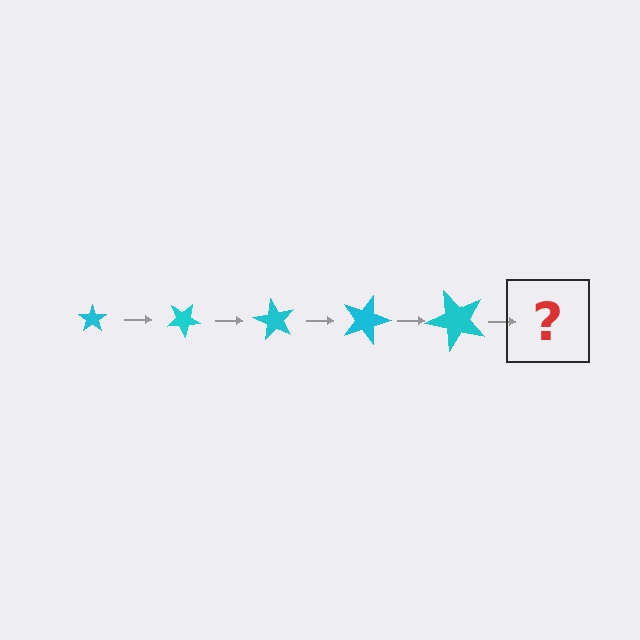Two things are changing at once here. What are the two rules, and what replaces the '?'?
The two rules are that the star grows larger each step and it rotates 30 degrees each step. The '?' should be a star, larger than the previous one and rotated 150 degrees from the start.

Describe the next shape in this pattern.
It should be a star, larger than the previous one and rotated 150 degrees from the start.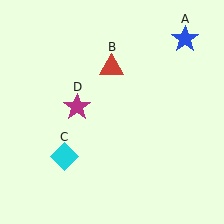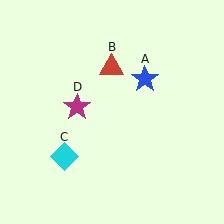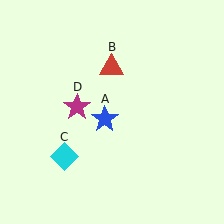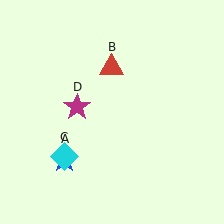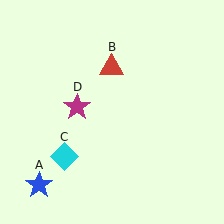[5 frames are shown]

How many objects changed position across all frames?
1 object changed position: blue star (object A).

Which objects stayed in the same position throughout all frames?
Red triangle (object B) and cyan diamond (object C) and magenta star (object D) remained stationary.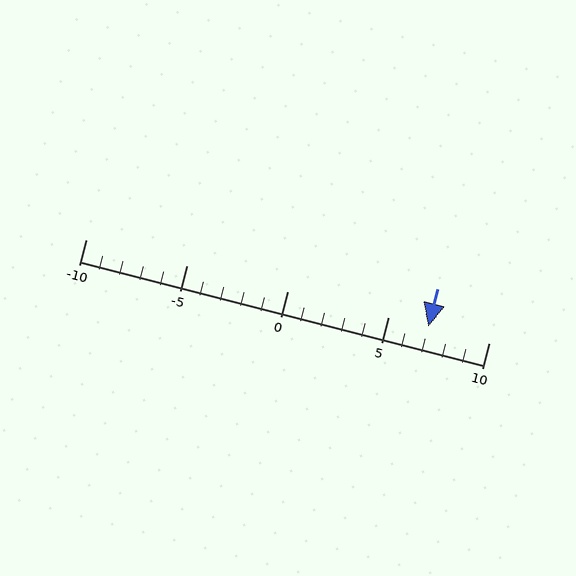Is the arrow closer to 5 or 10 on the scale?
The arrow is closer to 5.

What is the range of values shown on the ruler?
The ruler shows values from -10 to 10.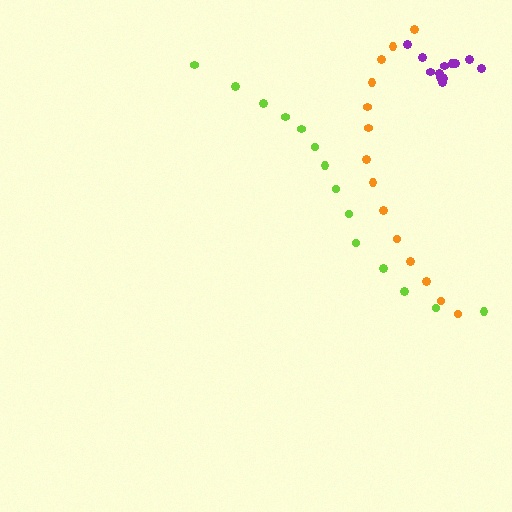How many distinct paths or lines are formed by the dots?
There are 3 distinct paths.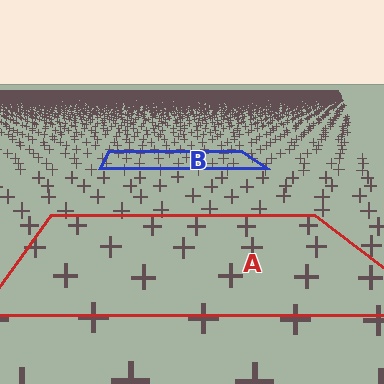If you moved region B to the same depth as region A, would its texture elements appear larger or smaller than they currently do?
They would appear larger. At a closer depth, the same texture elements are projected at a bigger on-screen size.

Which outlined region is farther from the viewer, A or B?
Region B is farther from the viewer — the texture elements inside it appear smaller and more densely packed.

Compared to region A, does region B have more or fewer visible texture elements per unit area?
Region B has more texture elements per unit area — they are packed more densely because it is farther away.